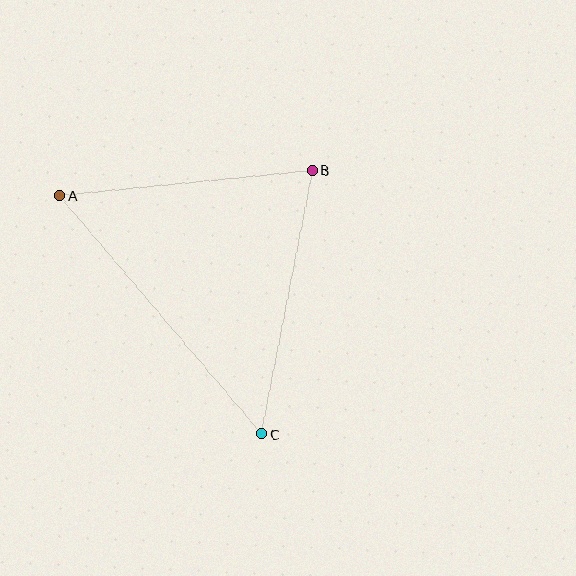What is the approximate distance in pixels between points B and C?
The distance between B and C is approximately 268 pixels.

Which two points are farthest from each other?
Points A and C are farthest from each other.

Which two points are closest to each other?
Points A and B are closest to each other.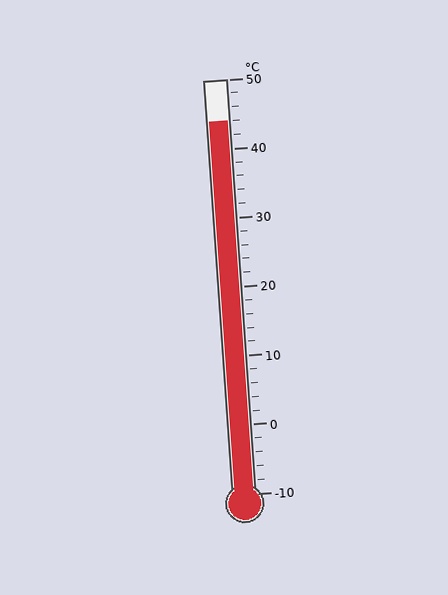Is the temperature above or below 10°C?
The temperature is above 10°C.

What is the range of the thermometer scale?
The thermometer scale ranges from -10°C to 50°C.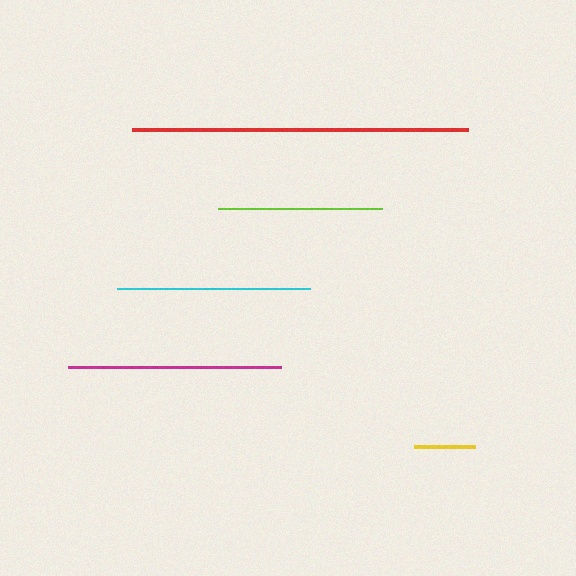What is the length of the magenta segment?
The magenta segment is approximately 213 pixels long.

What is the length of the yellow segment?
The yellow segment is approximately 61 pixels long.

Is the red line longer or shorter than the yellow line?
The red line is longer than the yellow line.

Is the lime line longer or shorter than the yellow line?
The lime line is longer than the yellow line.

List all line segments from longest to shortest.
From longest to shortest: red, magenta, cyan, lime, yellow.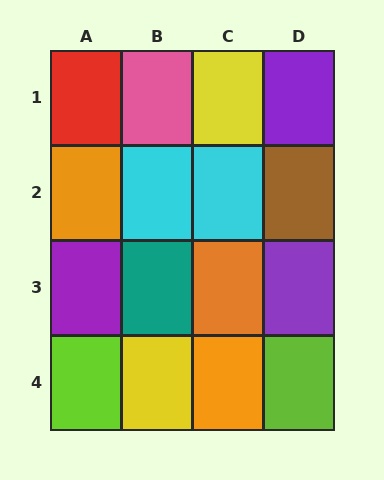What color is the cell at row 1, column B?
Pink.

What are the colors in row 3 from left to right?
Purple, teal, orange, purple.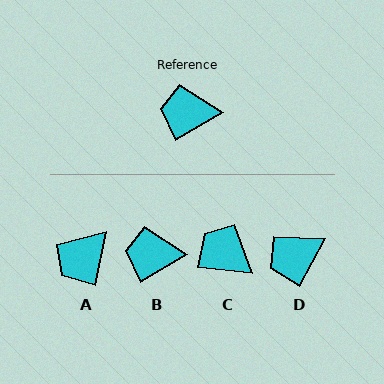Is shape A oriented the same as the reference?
No, it is off by about 48 degrees.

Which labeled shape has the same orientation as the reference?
B.